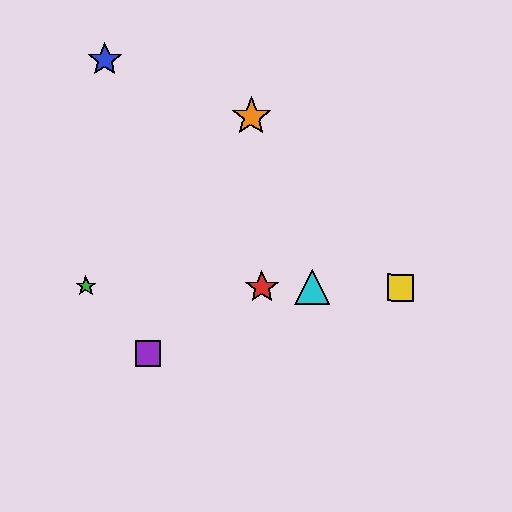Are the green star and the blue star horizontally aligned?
No, the green star is at y≈287 and the blue star is at y≈60.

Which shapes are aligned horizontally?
The red star, the green star, the yellow square, the cyan triangle are aligned horizontally.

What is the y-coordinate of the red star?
The red star is at y≈287.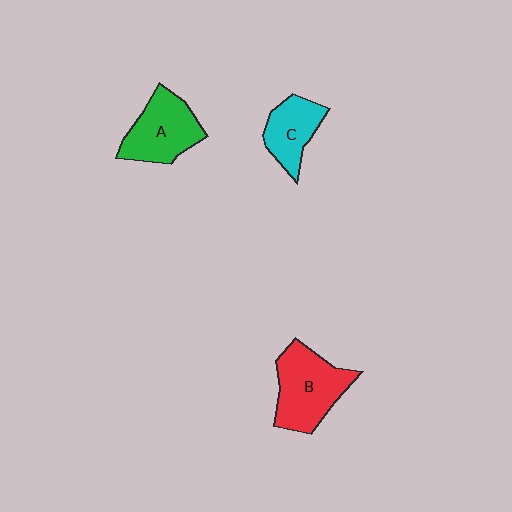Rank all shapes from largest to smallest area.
From largest to smallest: B (red), A (green), C (cyan).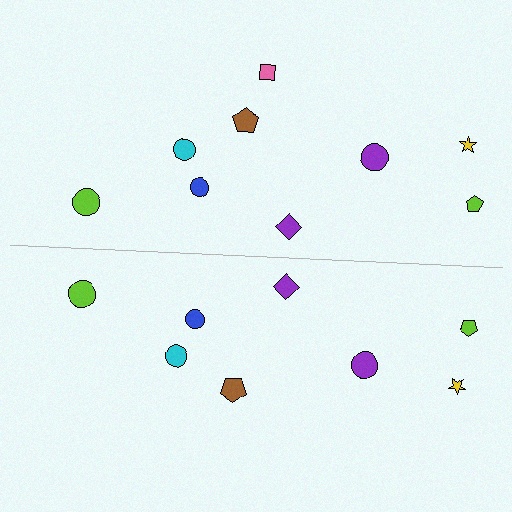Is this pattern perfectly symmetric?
No, the pattern is not perfectly symmetric. A pink square is missing from the bottom side.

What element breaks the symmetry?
A pink square is missing from the bottom side.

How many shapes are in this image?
There are 17 shapes in this image.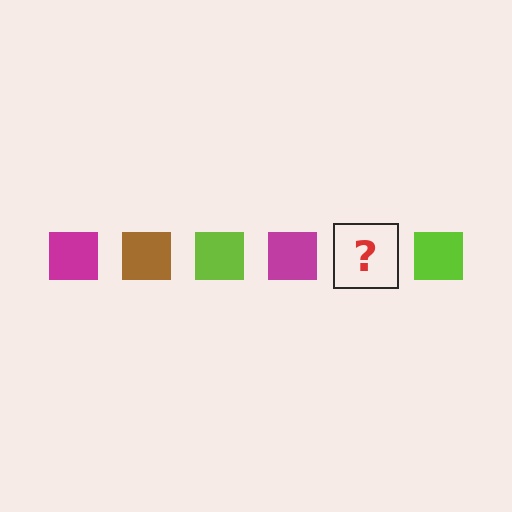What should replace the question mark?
The question mark should be replaced with a brown square.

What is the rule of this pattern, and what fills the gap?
The rule is that the pattern cycles through magenta, brown, lime squares. The gap should be filled with a brown square.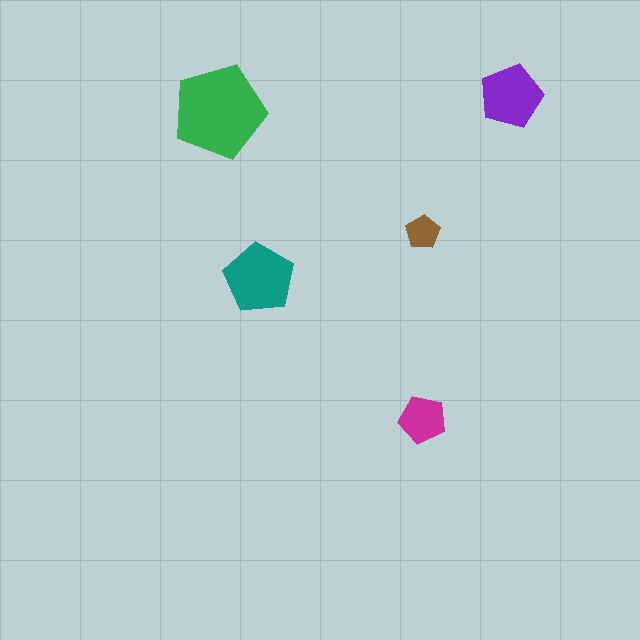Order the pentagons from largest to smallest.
the green one, the teal one, the purple one, the magenta one, the brown one.